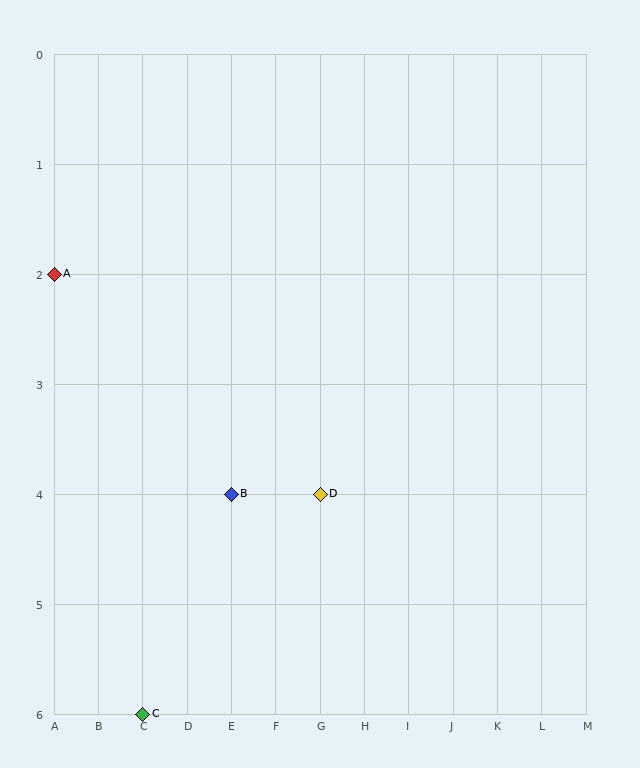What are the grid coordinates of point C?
Point C is at grid coordinates (C, 6).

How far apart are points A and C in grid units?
Points A and C are 2 columns and 4 rows apart (about 4.5 grid units diagonally).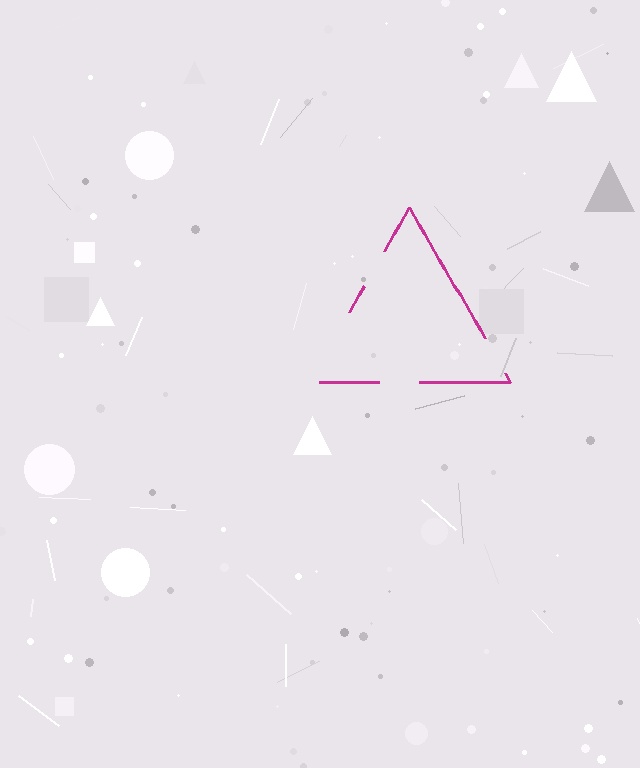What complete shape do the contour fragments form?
The contour fragments form a triangle.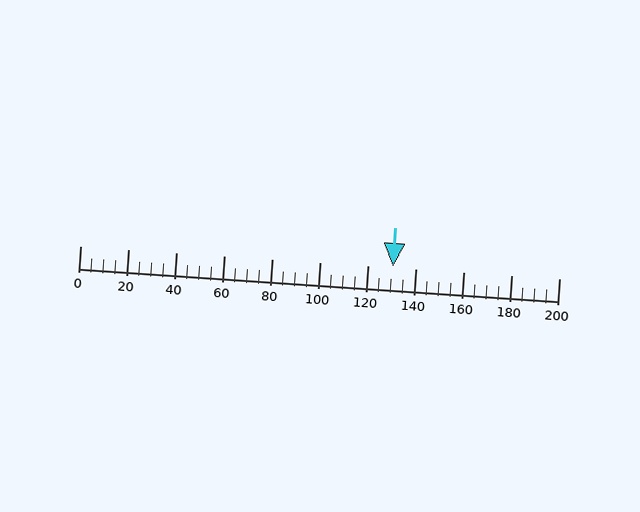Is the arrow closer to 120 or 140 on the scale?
The arrow is closer to 140.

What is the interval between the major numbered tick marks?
The major tick marks are spaced 20 units apart.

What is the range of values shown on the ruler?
The ruler shows values from 0 to 200.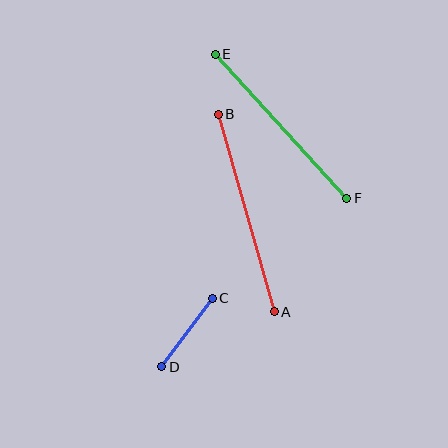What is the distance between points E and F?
The distance is approximately 195 pixels.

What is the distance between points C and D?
The distance is approximately 85 pixels.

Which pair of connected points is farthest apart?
Points A and B are farthest apart.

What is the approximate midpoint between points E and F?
The midpoint is at approximately (281, 126) pixels.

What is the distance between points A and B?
The distance is approximately 205 pixels.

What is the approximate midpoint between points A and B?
The midpoint is at approximately (246, 213) pixels.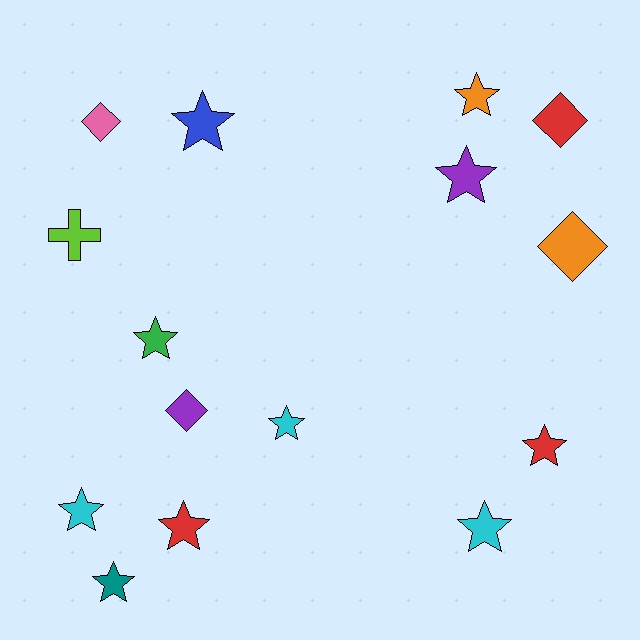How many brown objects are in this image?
There are no brown objects.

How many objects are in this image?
There are 15 objects.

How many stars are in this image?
There are 10 stars.